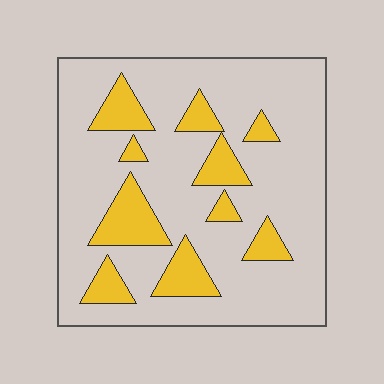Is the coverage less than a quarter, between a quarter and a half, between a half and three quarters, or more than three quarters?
Less than a quarter.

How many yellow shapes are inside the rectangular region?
10.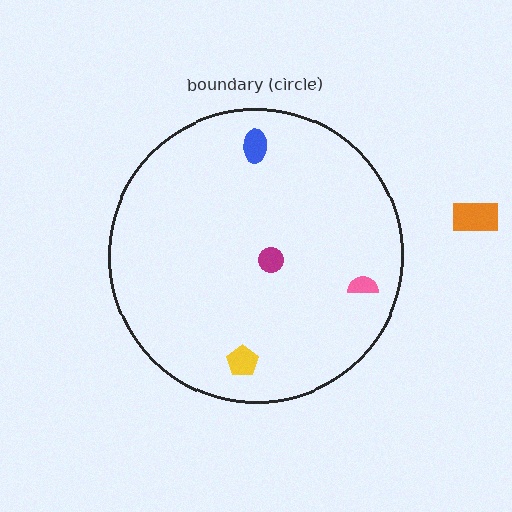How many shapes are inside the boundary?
4 inside, 1 outside.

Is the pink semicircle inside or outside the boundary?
Inside.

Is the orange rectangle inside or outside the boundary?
Outside.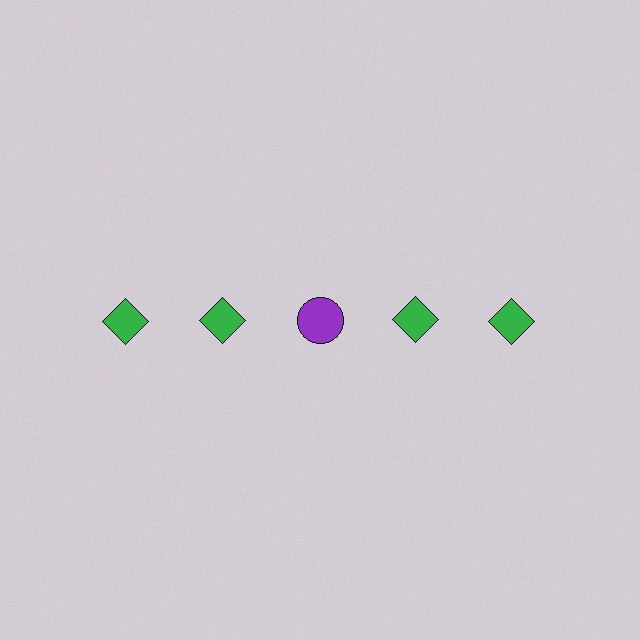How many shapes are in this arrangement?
There are 5 shapes arranged in a grid pattern.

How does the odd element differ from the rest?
It differs in both color (purple instead of green) and shape (circle instead of diamond).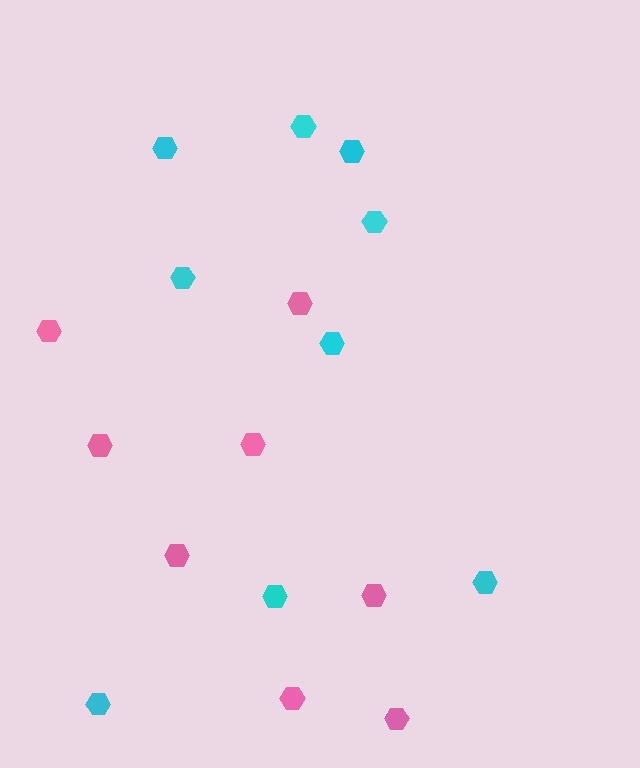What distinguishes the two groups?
There are 2 groups: one group of cyan hexagons (9) and one group of pink hexagons (8).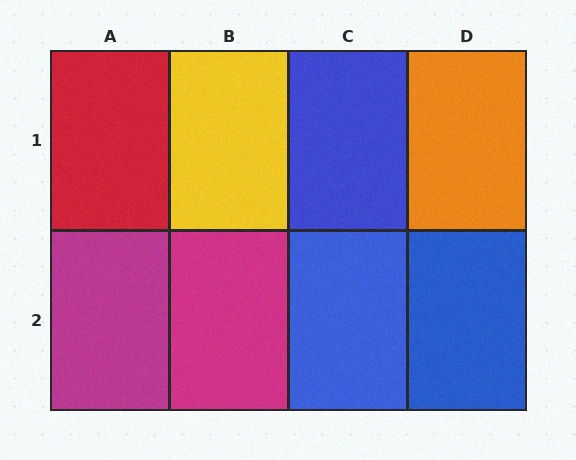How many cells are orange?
1 cell is orange.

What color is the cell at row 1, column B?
Yellow.